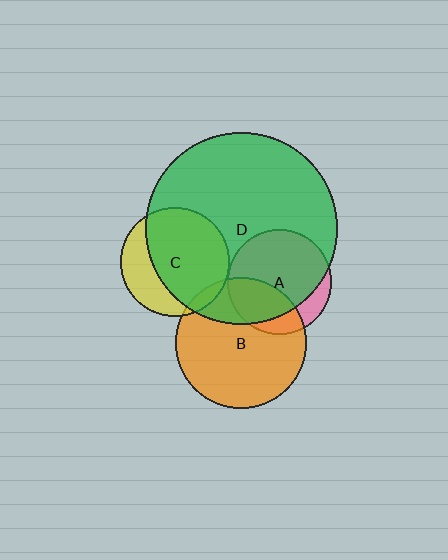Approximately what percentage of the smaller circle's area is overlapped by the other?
Approximately 35%.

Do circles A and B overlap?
Yes.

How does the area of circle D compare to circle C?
Approximately 3.1 times.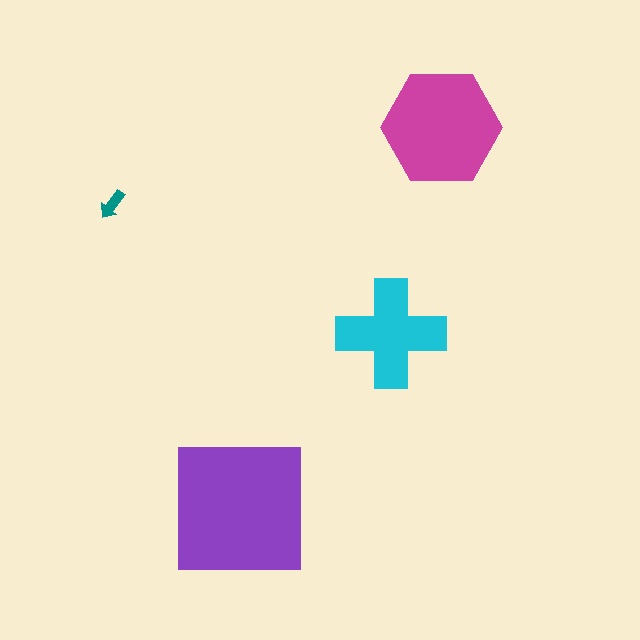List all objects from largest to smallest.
The purple square, the magenta hexagon, the cyan cross, the teal arrow.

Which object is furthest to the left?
The teal arrow is leftmost.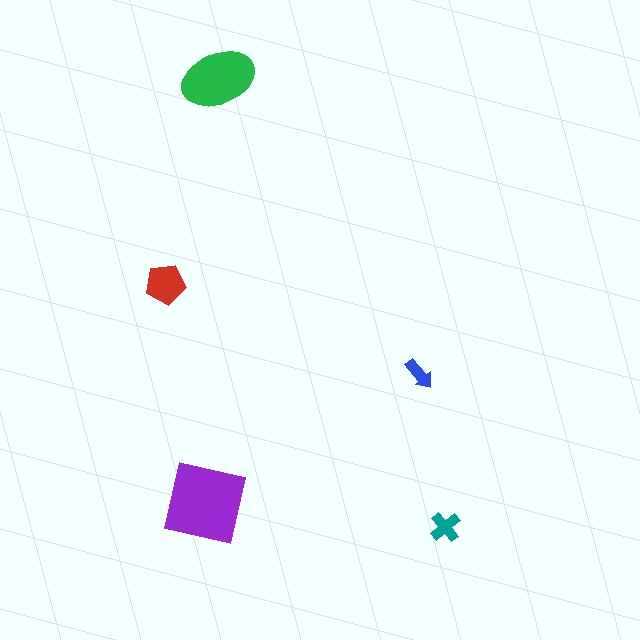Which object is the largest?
The purple square.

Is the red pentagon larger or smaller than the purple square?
Smaller.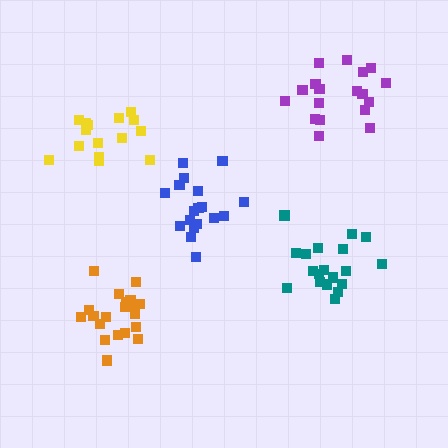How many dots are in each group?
Group 1: 18 dots, Group 2: 19 dots, Group 3: 20 dots, Group 4: 19 dots, Group 5: 15 dots (91 total).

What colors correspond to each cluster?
The clusters are colored: blue, teal, orange, purple, yellow.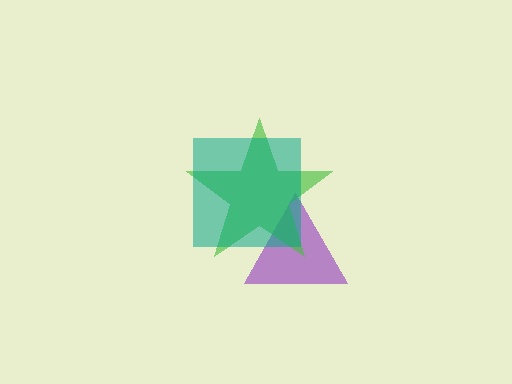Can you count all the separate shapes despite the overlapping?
Yes, there are 3 separate shapes.